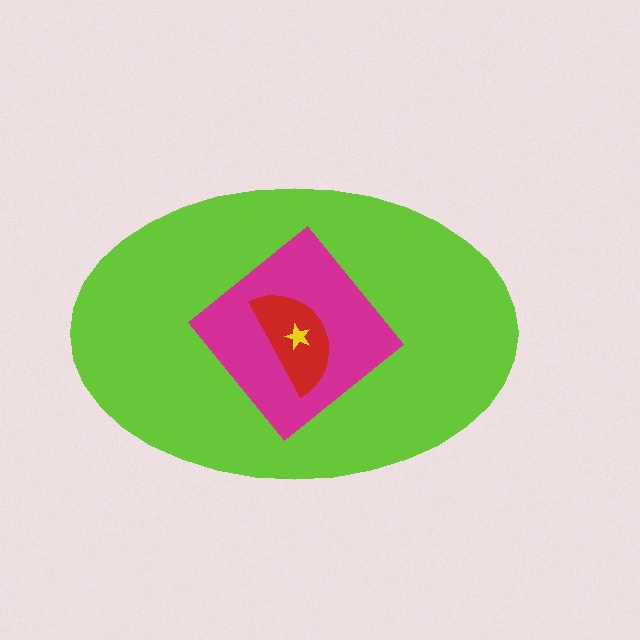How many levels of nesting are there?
4.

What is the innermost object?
The yellow star.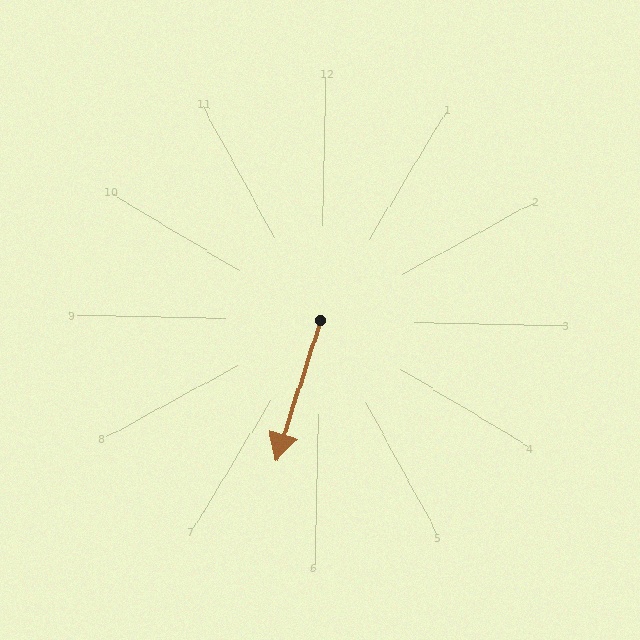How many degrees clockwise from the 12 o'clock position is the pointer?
Approximately 196 degrees.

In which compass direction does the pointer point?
South.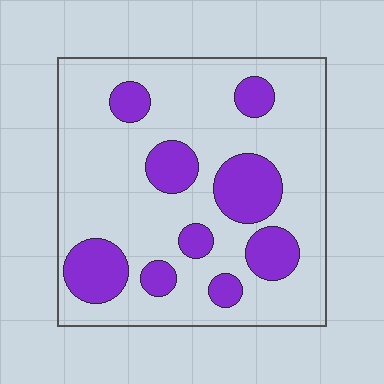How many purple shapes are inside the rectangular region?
9.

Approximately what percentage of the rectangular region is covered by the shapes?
Approximately 25%.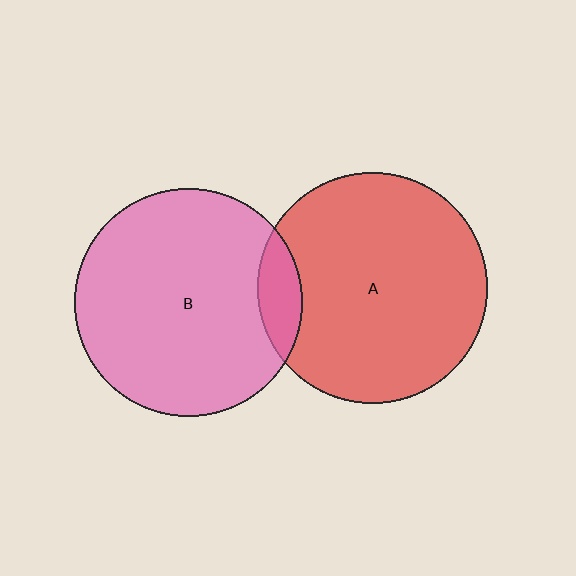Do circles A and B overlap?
Yes.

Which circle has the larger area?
Circle A (red).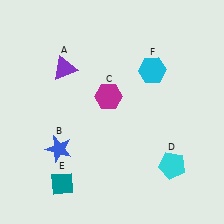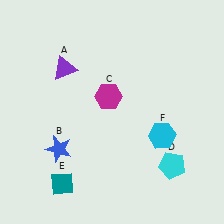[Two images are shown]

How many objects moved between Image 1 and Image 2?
1 object moved between the two images.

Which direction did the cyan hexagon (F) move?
The cyan hexagon (F) moved down.